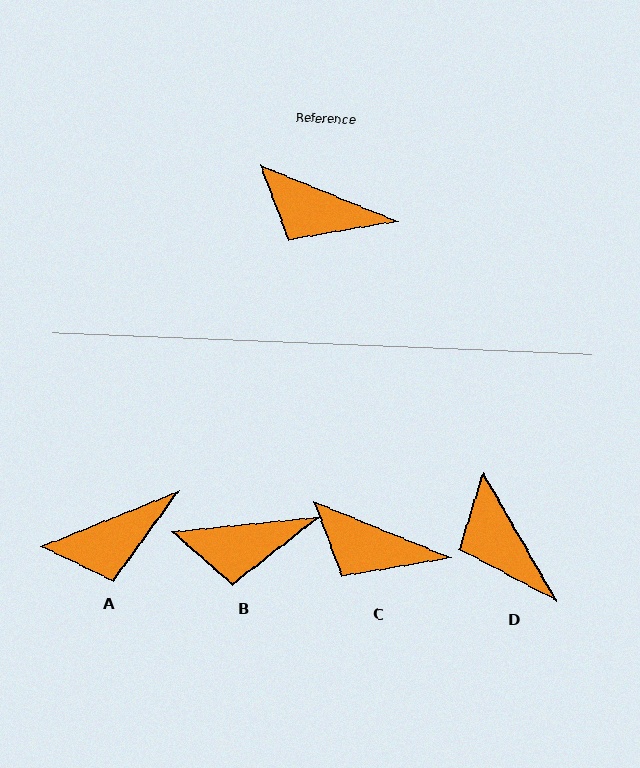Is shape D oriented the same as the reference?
No, it is off by about 38 degrees.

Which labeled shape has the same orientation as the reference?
C.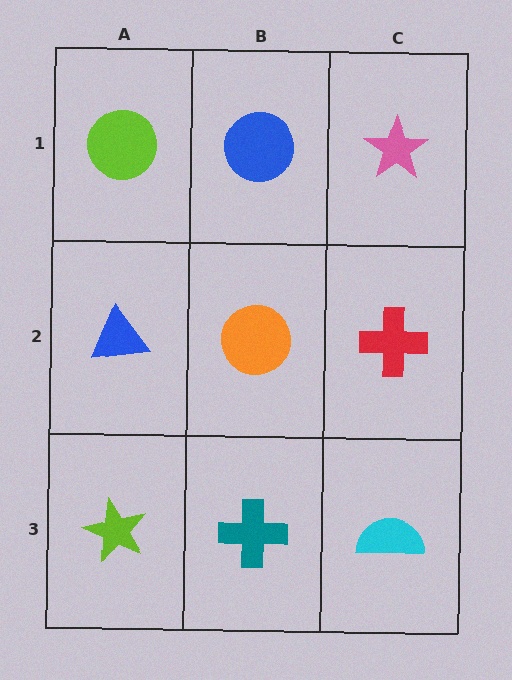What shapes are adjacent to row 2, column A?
A lime circle (row 1, column A), a lime star (row 3, column A), an orange circle (row 2, column B).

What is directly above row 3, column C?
A red cross.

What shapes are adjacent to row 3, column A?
A blue triangle (row 2, column A), a teal cross (row 3, column B).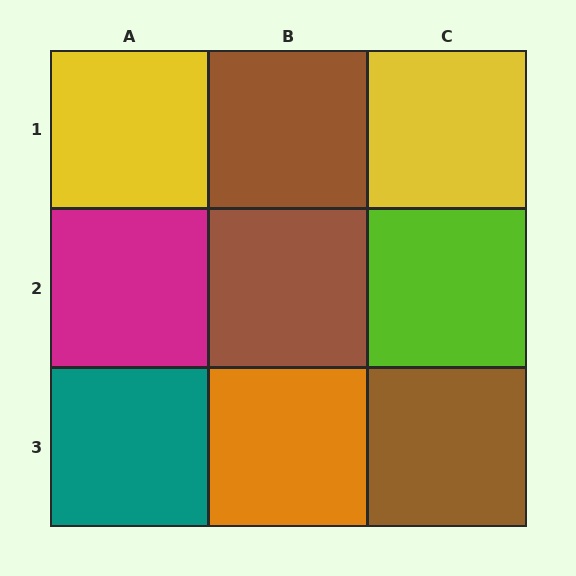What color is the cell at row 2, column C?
Lime.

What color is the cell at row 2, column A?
Magenta.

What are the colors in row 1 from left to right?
Yellow, brown, yellow.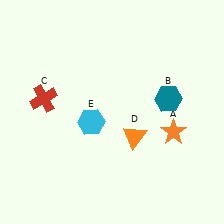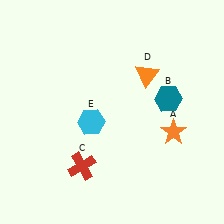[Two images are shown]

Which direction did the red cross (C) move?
The red cross (C) moved down.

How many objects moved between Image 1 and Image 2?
2 objects moved between the two images.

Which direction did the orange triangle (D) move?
The orange triangle (D) moved up.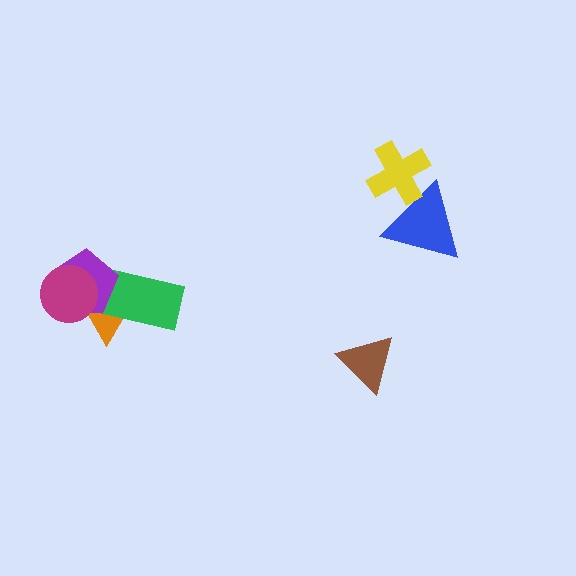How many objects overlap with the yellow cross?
1 object overlaps with the yellow cross.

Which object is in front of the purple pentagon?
The magenta circle is in front of the purple pentagon.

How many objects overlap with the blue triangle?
1 object overlaps with the blue triangle.